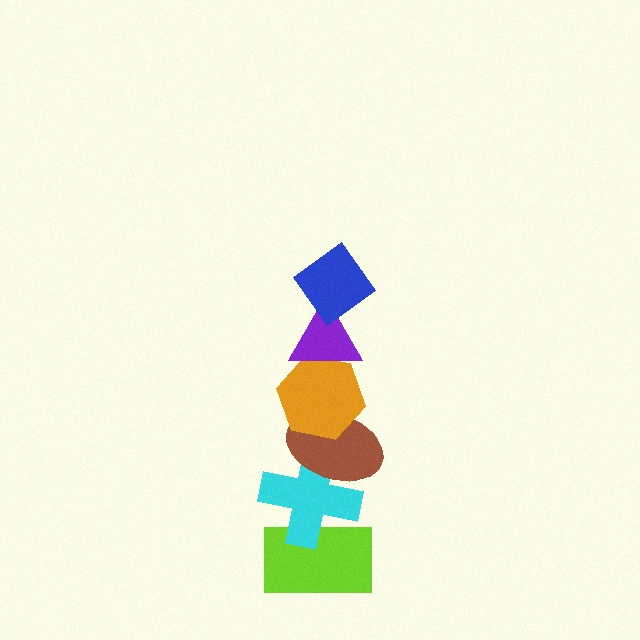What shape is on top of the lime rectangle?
The cyan cross is on top of the lime rectangle.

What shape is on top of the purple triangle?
The blue diamond is on top of the purple triangle.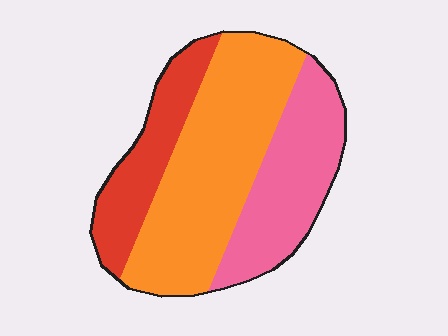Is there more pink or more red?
Pink.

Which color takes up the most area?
Orange, at roughly 50%.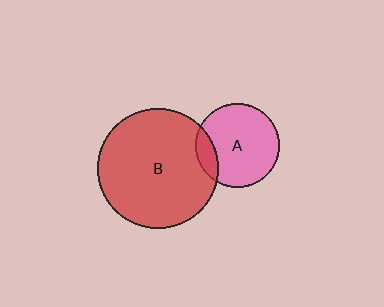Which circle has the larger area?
Circle B (red).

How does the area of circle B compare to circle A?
Approximately 2.0 times.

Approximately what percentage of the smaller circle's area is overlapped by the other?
Approximately 15%.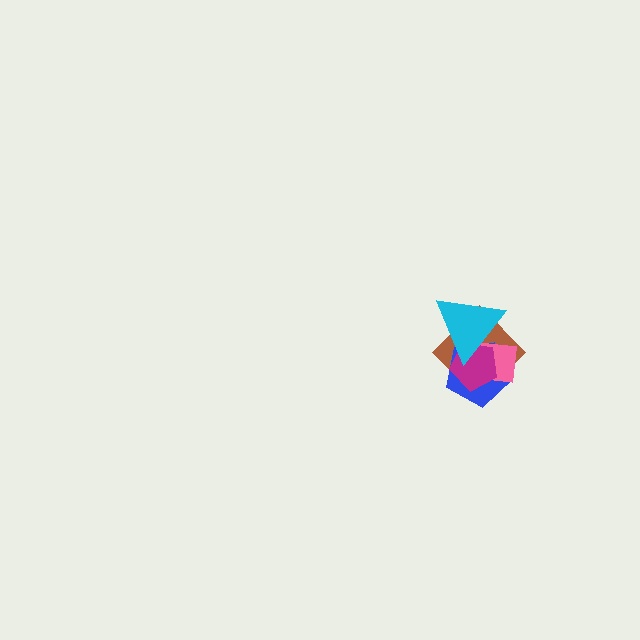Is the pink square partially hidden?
Yes, it is partially covered by another shape.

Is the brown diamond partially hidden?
Yes, it is partially covered by another shape.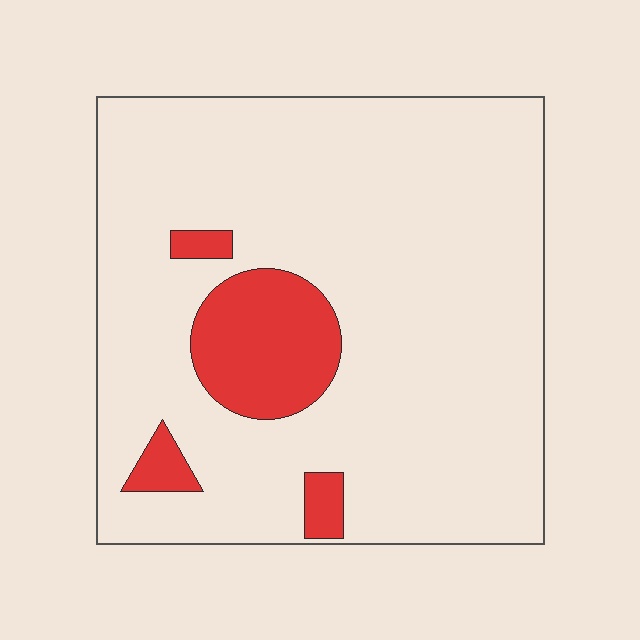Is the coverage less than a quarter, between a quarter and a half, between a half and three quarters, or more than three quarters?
Less than a quarter.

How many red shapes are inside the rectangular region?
4.